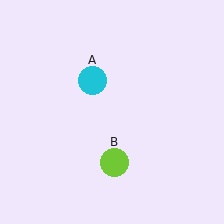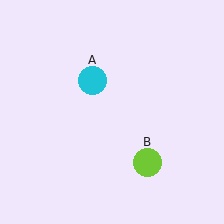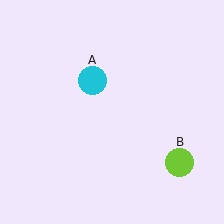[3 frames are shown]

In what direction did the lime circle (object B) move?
The lime circle (object B) moved right.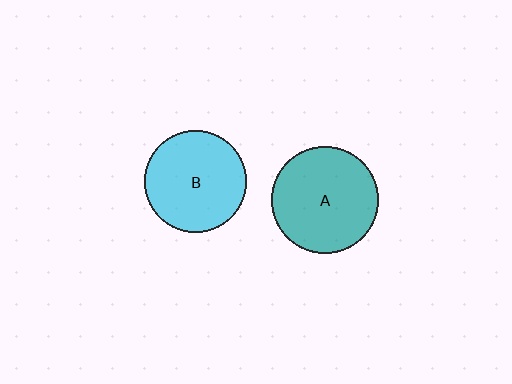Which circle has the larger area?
Circle A (teal).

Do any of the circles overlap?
No, none of the circles overlap.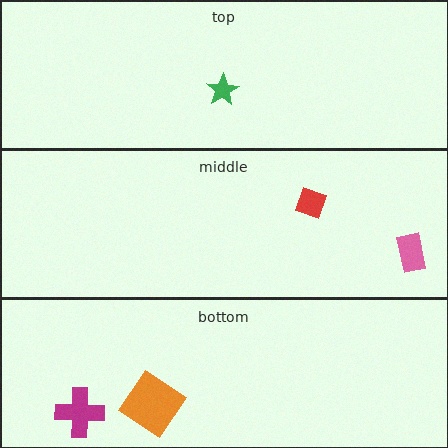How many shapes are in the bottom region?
2.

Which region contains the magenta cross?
The bottom region.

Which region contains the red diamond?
The middle region.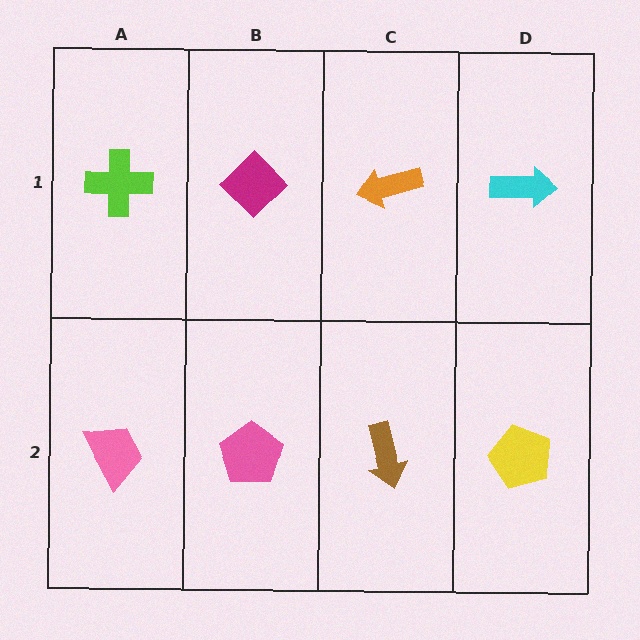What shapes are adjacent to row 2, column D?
A cyan arrow (row 1, column D), a brown arrow (row 2, column C).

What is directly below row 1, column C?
A brown arrow.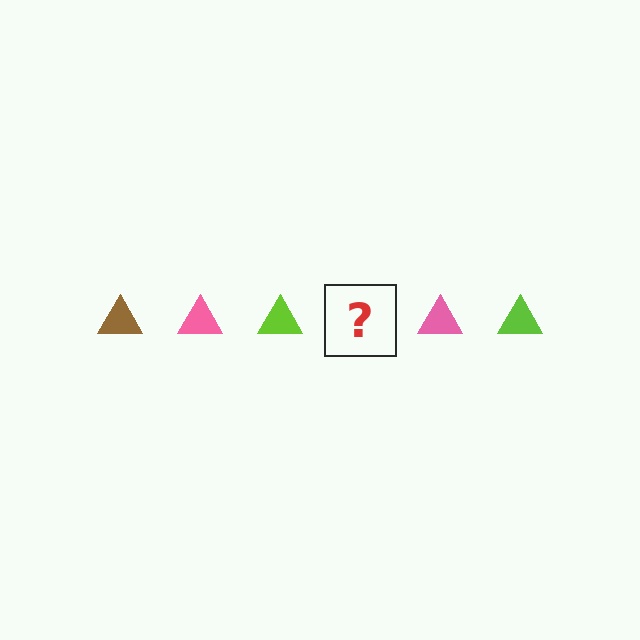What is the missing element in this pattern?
The missing element is a brown triangle.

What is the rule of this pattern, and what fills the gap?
The rule is that the pattern cycles through brown, pink, lime triangles. The gap should be filled with a brown triangle.